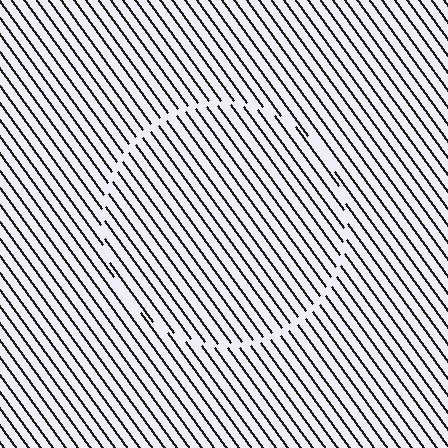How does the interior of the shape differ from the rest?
The interior of the shape contains the same grating, shifted by half a period — the contour is defined by the phase discontinuity where line-ends from the inner and outer gratings abut.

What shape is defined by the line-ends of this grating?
An illusory circle. The interior of the shape contains the same grating, shifted by half a period — the contour is defined by the phase discontinuity where line-ends from the inner and outer gratings abut.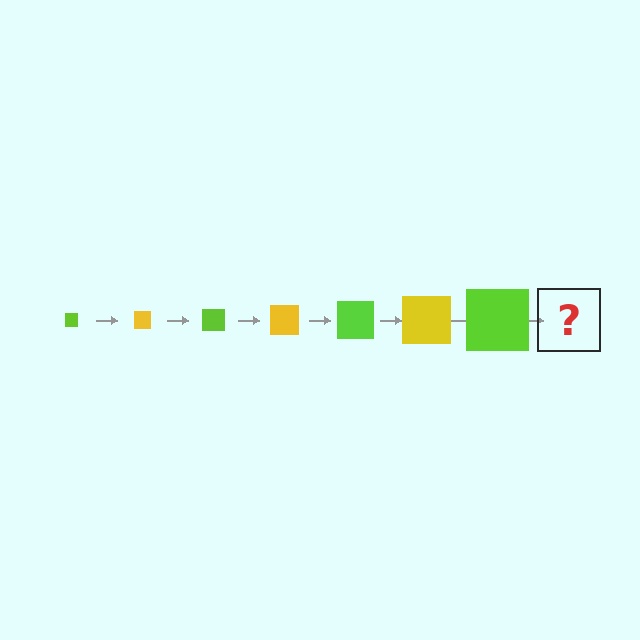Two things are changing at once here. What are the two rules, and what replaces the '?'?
The two rules are that the square grows larger each step and the color cycles through lime and yellow. The '?' should be a yellow square, larger than the previous one.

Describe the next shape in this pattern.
It should be a yellow square, larger than the previous one.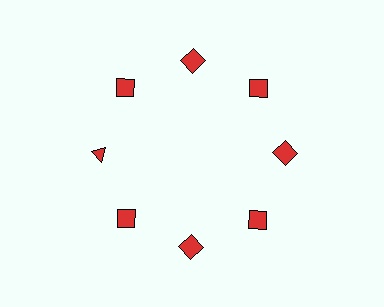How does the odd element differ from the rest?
It has a different shape: triangle instead of square.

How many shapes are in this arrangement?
There are 8 shapes arranged in a ring pattern.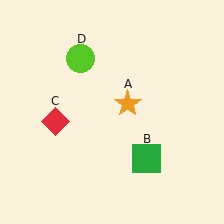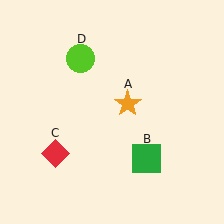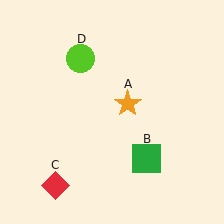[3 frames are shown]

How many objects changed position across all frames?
1 object changed position: red diamond (object C).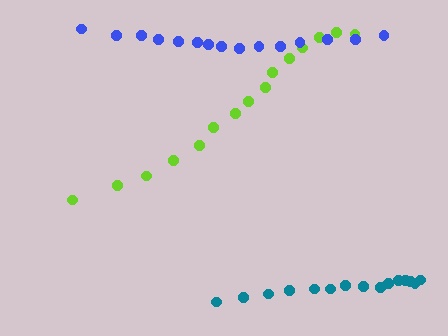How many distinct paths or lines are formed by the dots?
There are 3 distinct paths.